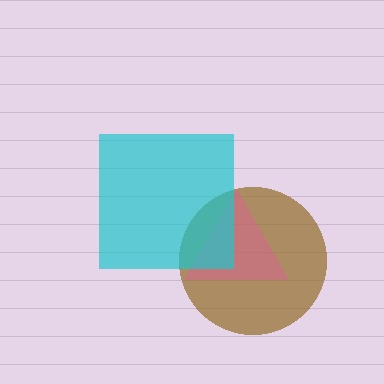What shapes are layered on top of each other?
The layered shapes are: a brown circle, a pink triangle, a cyan square.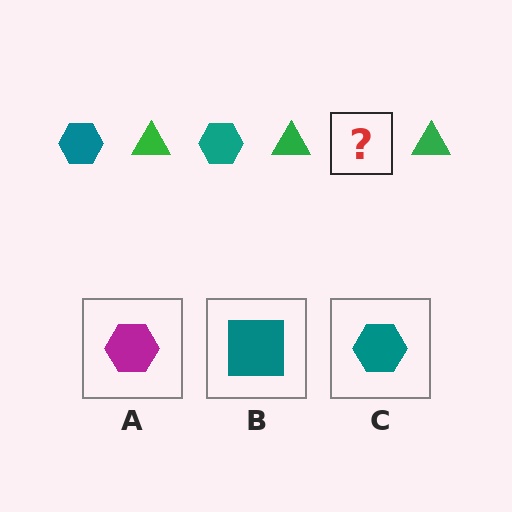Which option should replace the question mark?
Option C.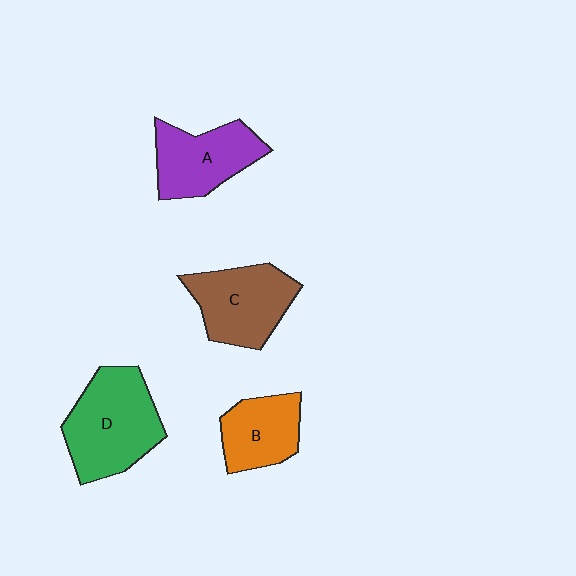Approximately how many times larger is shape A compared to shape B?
Approximately 1.2 times.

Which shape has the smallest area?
Shape B (orange).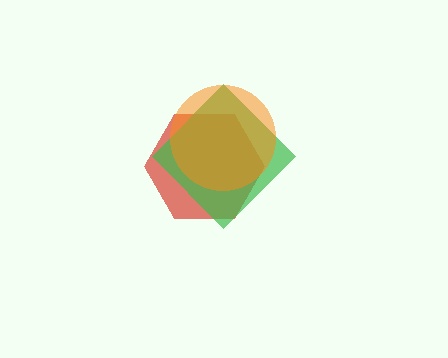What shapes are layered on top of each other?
The layered shapes are: a red hexagon, a green diamond, an orange circle.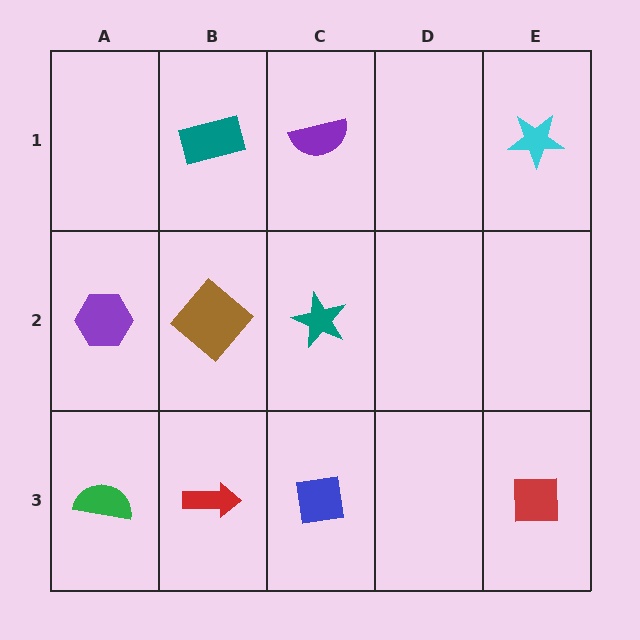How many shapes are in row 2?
3 shapes.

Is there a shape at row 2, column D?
No, that cell is empty.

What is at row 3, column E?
A red square.